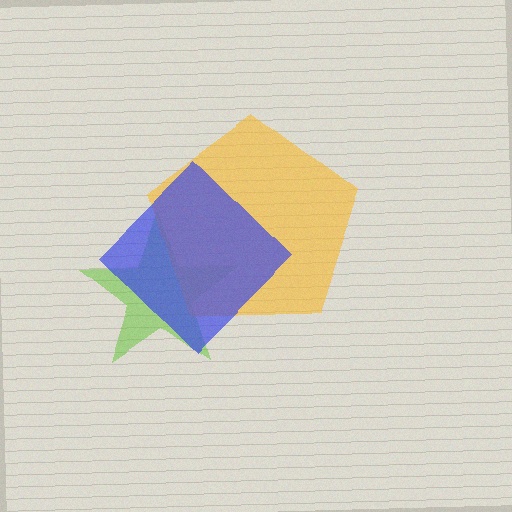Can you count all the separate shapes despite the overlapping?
Yes, there are 3 separate shapes.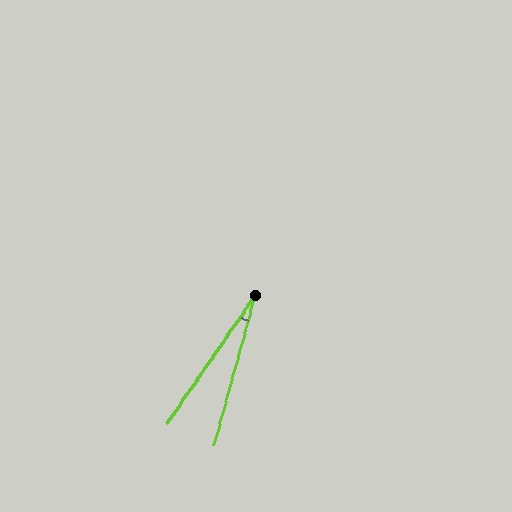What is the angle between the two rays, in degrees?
Approximately 19 degrees.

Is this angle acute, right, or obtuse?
It is acute.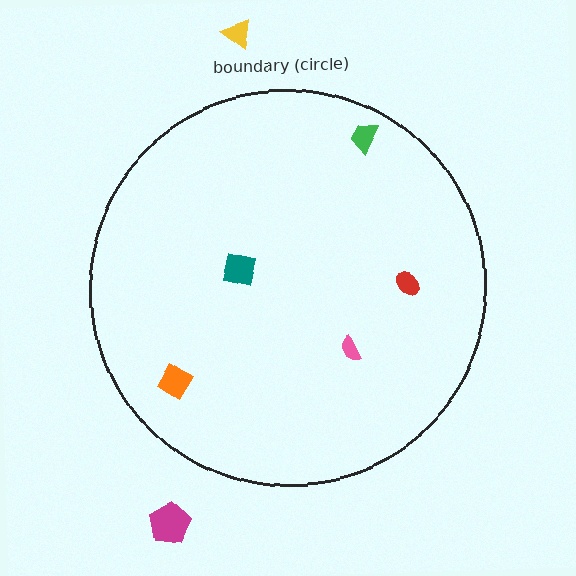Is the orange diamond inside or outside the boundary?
Inside.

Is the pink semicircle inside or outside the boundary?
Inside.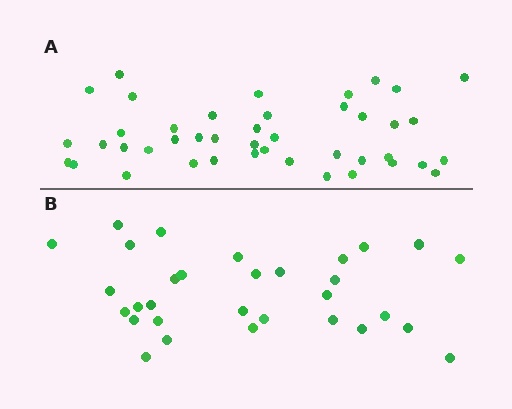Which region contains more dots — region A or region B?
Region A (the top region) has more dots.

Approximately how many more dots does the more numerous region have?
Region A has roughly 12 or so more dots than region B.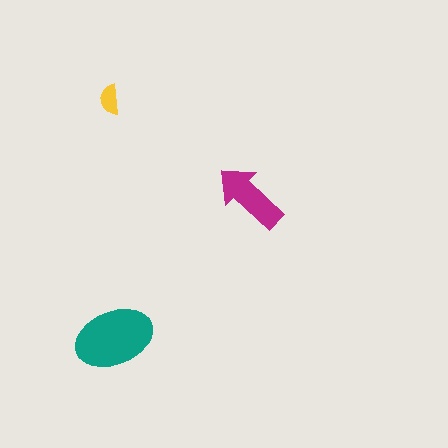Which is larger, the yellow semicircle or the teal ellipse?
The teal ellipse.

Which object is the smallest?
The yellow semicircle.